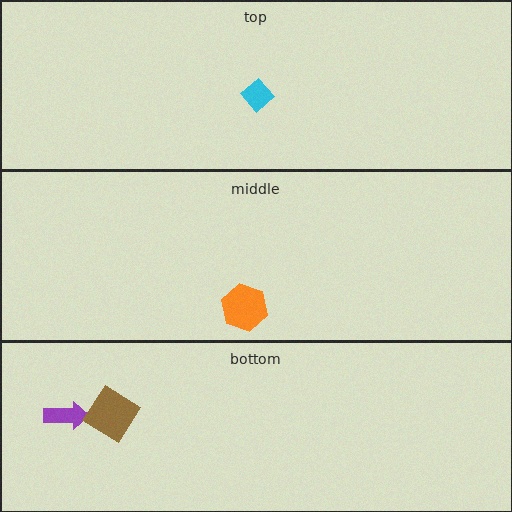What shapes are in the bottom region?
The purple arrow, the brown diamond.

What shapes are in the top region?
The cyan diamond.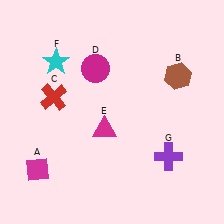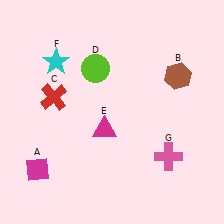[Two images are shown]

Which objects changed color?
D changed from magenta to lime. G changed from purple to pink.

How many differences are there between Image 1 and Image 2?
There are 2 differences between the two images.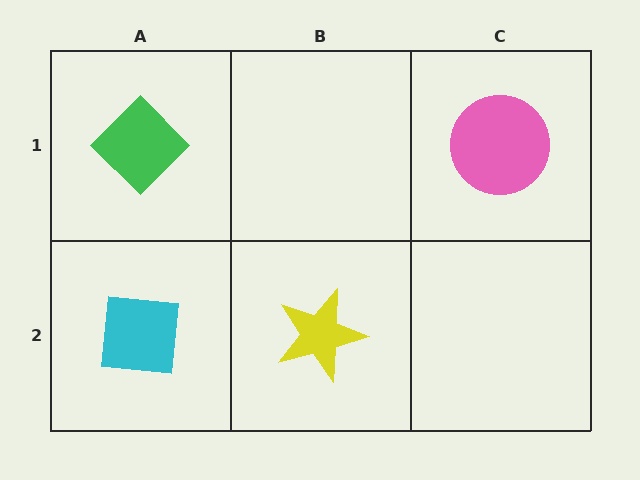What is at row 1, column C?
A pink circle.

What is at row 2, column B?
A yellow star.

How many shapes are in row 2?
2 shapes.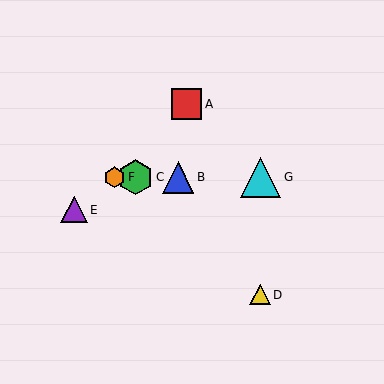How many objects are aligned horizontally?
4 objects (B, C, F, G) are aligned horizontally.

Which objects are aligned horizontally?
Objects B, C, F, G are aligned horizontally.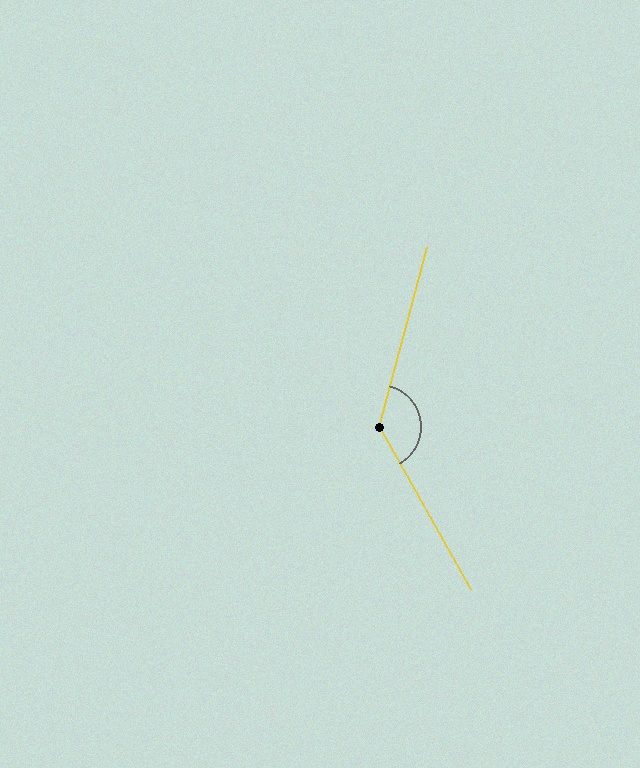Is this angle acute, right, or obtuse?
It is obtuse.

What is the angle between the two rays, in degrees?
Approximately 135 degrees.